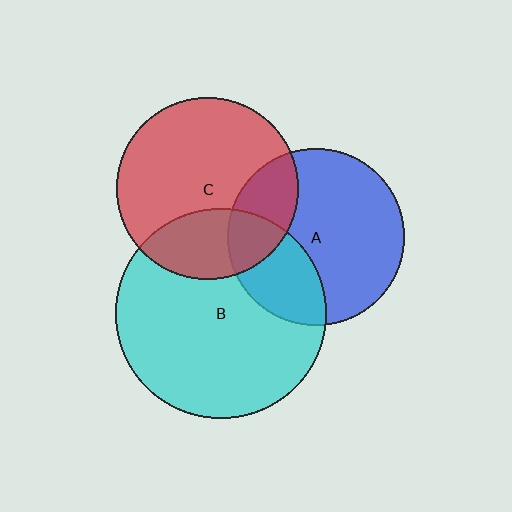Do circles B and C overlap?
Yes.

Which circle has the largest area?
Circle B (cyan).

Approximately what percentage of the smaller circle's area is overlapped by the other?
Approximately 30%.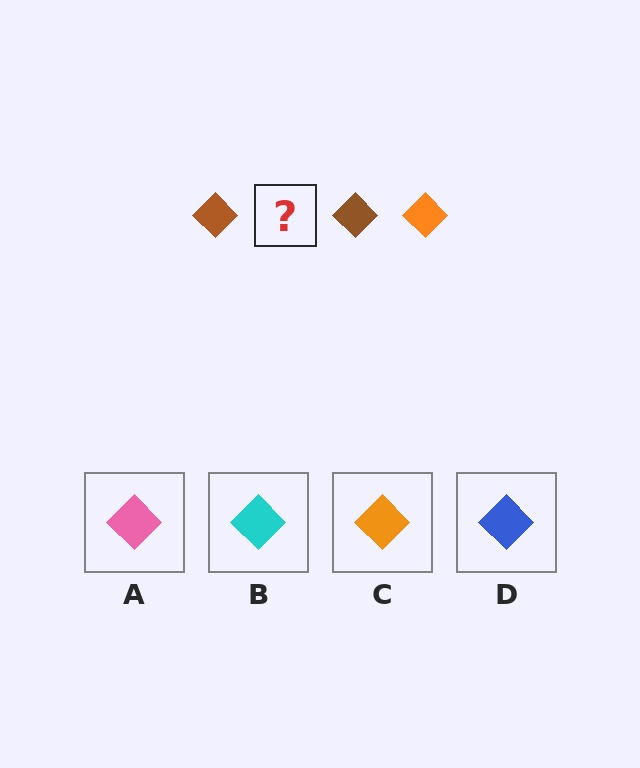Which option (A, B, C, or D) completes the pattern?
C.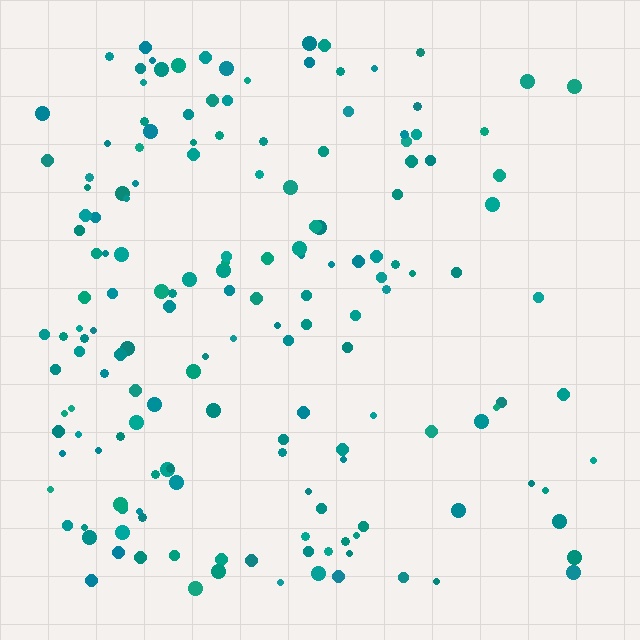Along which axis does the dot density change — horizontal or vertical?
Horizontal.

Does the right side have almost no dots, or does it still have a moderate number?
Still a moderate number, just noticeably fewer than the left.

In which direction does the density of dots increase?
From right to left, with the left side densest.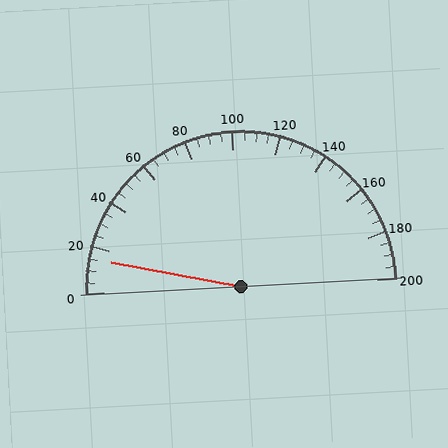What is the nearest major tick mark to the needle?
The nearest major tick mark is 20.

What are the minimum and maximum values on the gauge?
The gauge ranges from 0 to 200.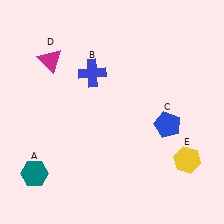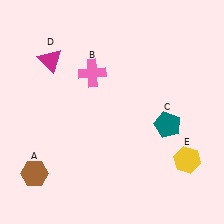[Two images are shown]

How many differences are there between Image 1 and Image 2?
There are 3 differences between the two images.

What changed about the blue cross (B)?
In Image 1, B is blue. In Image 2, it changed to pink.